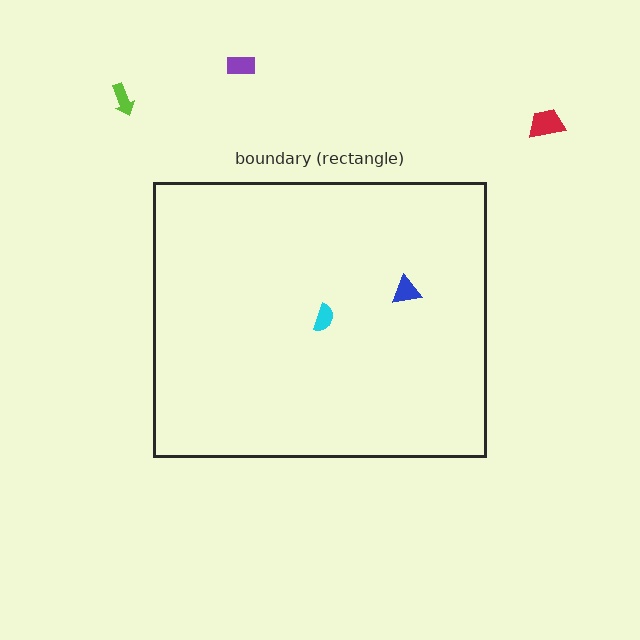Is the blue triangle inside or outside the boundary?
Inside.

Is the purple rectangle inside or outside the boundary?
Outside.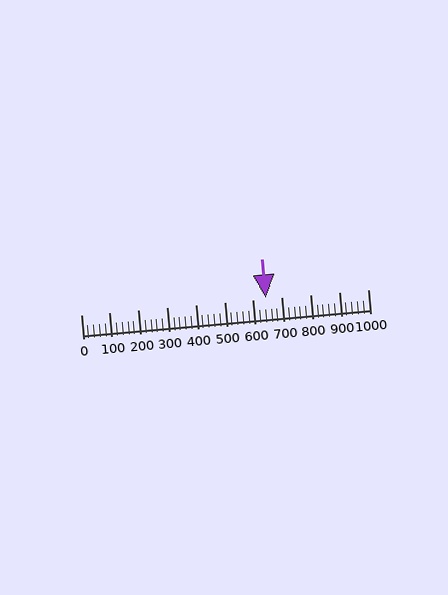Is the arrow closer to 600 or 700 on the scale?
The arrow is closer to 600.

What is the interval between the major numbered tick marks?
The major tick marks are spaced 100 units apart.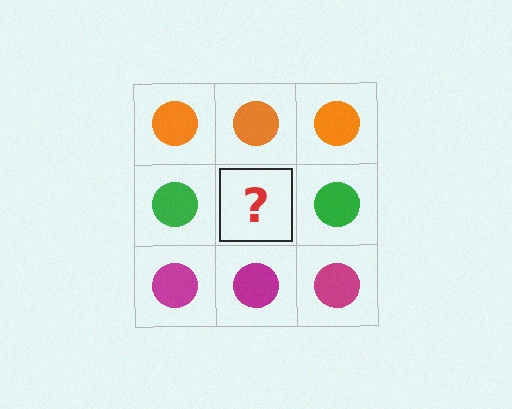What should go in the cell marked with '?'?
The missing cell should contain a green circle.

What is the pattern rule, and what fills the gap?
The rule is that each row has a consistent color. The gap should be filled with a green circle.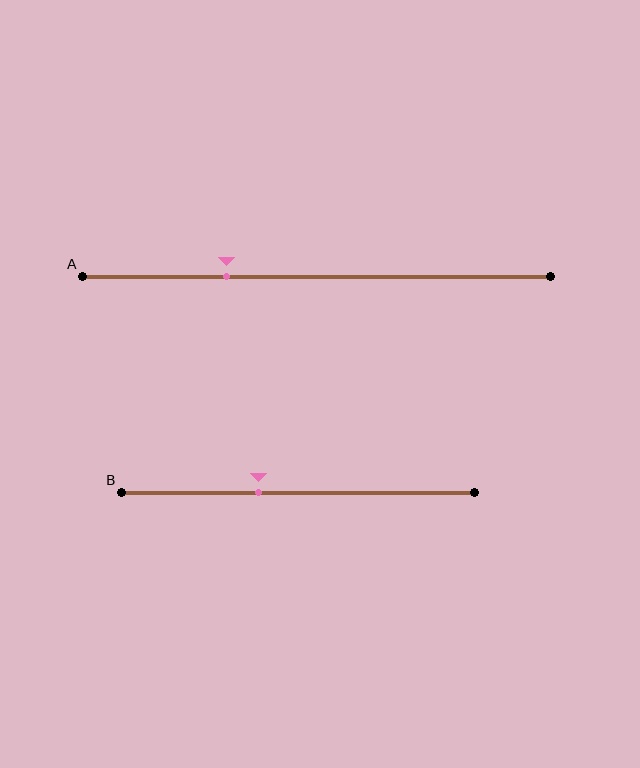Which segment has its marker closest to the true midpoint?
Segment B has its marker closest to the true midpoint.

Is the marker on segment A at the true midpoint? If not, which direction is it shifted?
No, the marker on segment A is shifted to the left by about 19% of the segment length.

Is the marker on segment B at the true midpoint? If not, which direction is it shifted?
No, the marker on segment B is shifted to the left by about 11% of the segment length.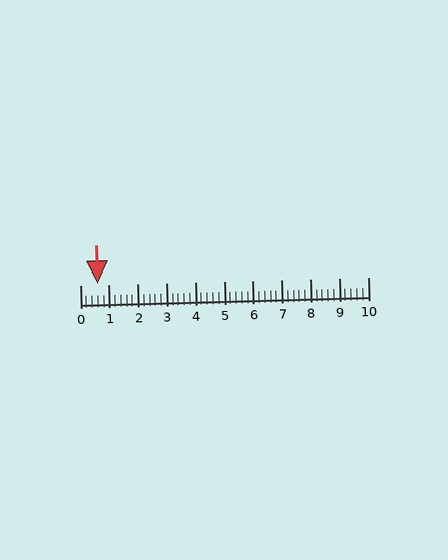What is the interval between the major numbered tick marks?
The major tick marks are spaced 1 units apart.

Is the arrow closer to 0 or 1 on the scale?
The arrow is closer to 1.